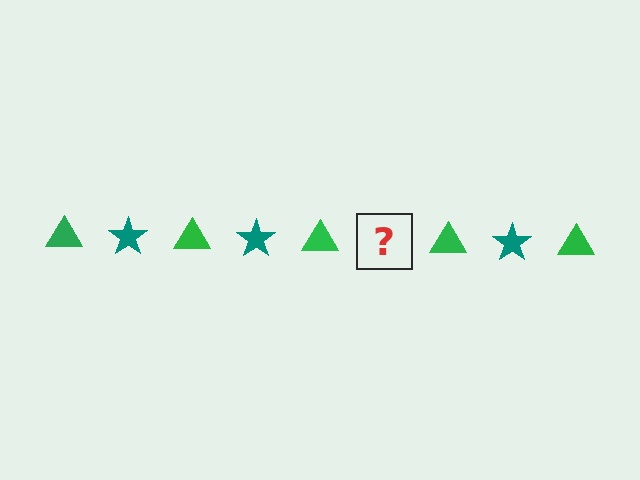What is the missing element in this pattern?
The missing element is a teal star.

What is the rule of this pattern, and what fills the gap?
The rule is that the pattern alternates between green triangle and teal star. The gap should be filled with a teal star.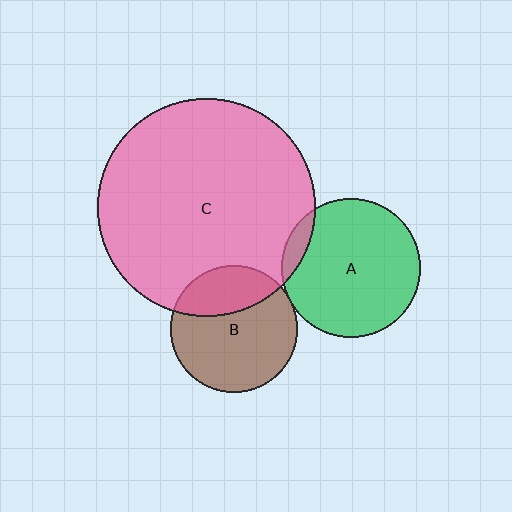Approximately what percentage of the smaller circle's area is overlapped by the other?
Approximately 30%.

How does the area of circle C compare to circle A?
Approximately 2.4 times.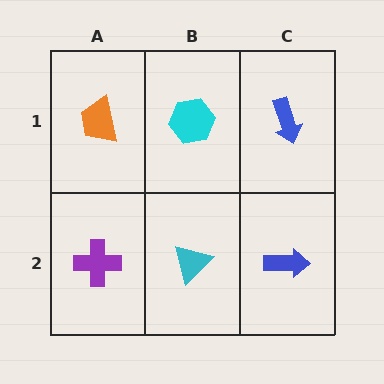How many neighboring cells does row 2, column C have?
2.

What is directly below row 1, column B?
A cyan triangle.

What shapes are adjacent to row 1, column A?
A purple cross (row 2, column A), a cyan hexagon (row 1, column B).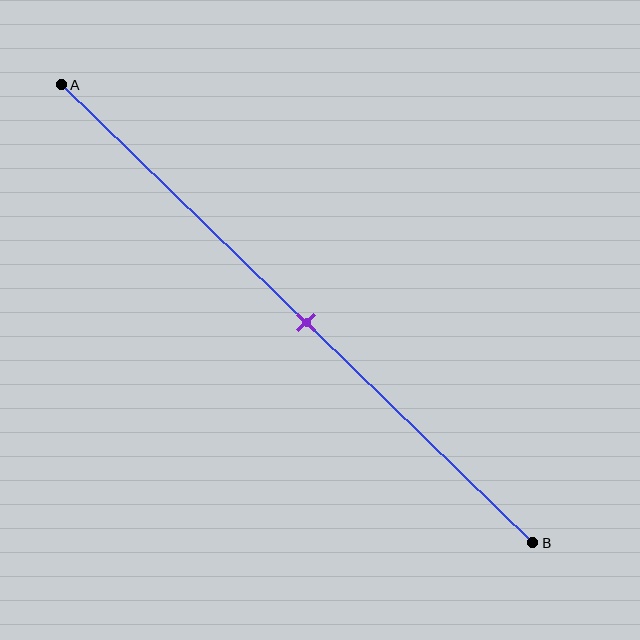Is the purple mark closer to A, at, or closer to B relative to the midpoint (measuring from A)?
The purple mark is approximately at the midpoint of segment AB.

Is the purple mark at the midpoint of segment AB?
Yes, the mark is approximately at the midpoint.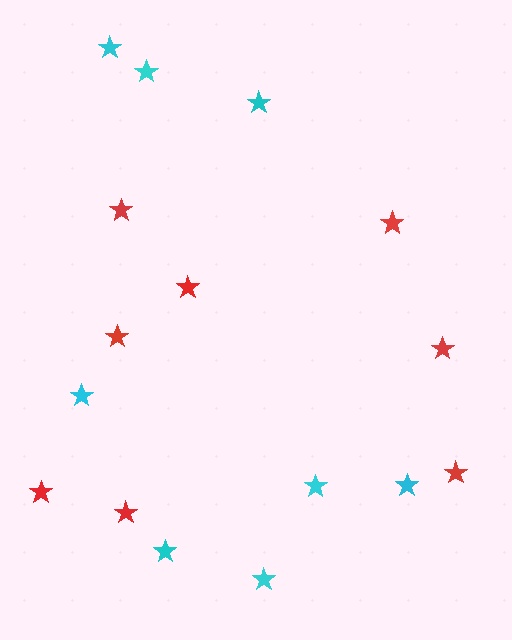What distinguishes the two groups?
There are 2 groups: one group of cyan stars (8) and one group of red stars (8).